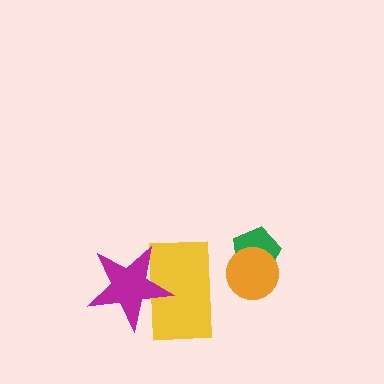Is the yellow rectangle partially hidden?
Yes, it is partially covered by another shape.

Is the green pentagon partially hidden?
Yes, it is partially covered by another shape.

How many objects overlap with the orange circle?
1 object overlaps with the orange circle.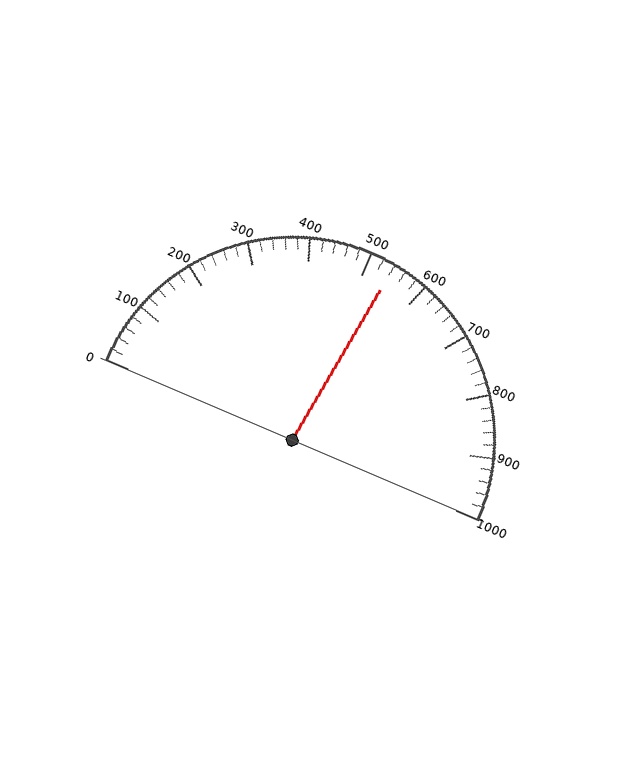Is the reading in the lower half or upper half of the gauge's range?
The reading is in the upper half of the range (0 to 1000).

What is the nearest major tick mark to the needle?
The nearest major tick mark is 500.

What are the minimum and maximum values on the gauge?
The gauge ranges from 0 to 1000.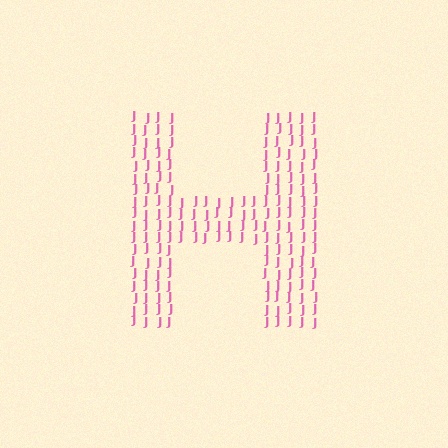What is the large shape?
The large shape is the letter H.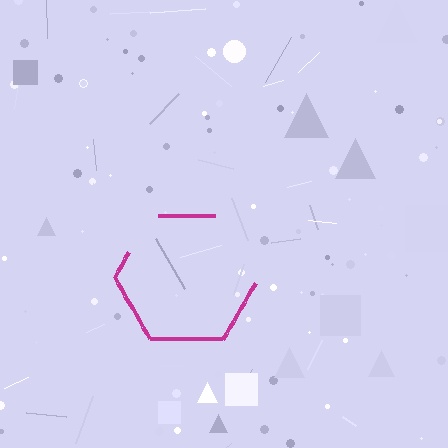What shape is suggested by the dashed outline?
The dashed outline suggests a hexagon.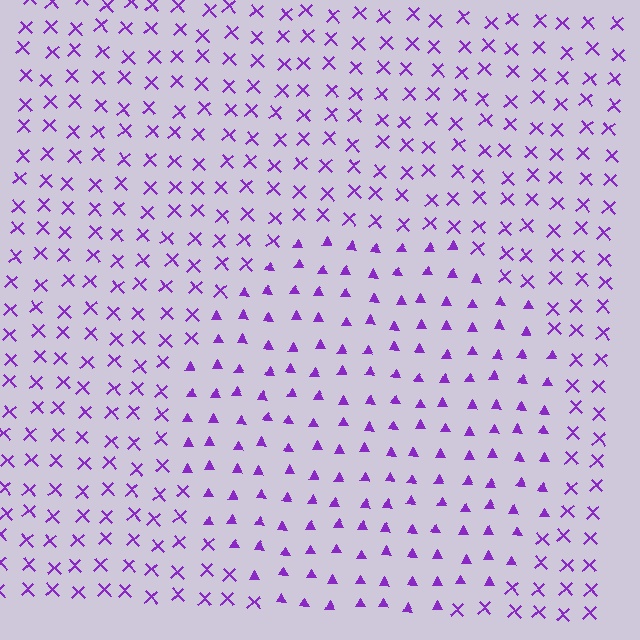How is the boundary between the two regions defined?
The boundary is defined by a change in element shape: triangles inside vs. X marks outside. All elements share the same color and spacing.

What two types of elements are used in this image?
The image uses triangles inside the circle region and X marks outside it.